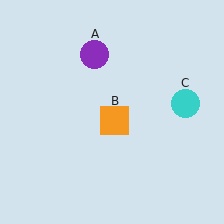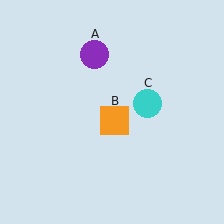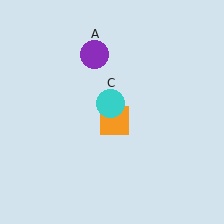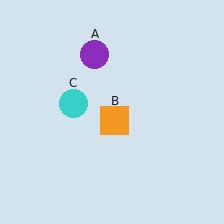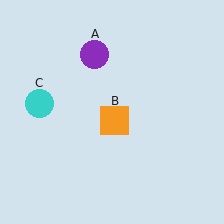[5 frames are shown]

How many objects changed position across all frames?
1 object changed position: cyan circle (object C).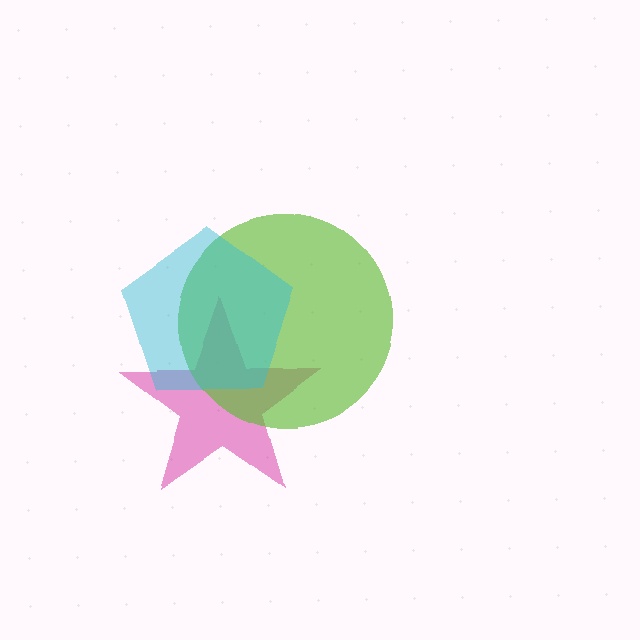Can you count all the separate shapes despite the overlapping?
Yes, there are 3 separate shapes.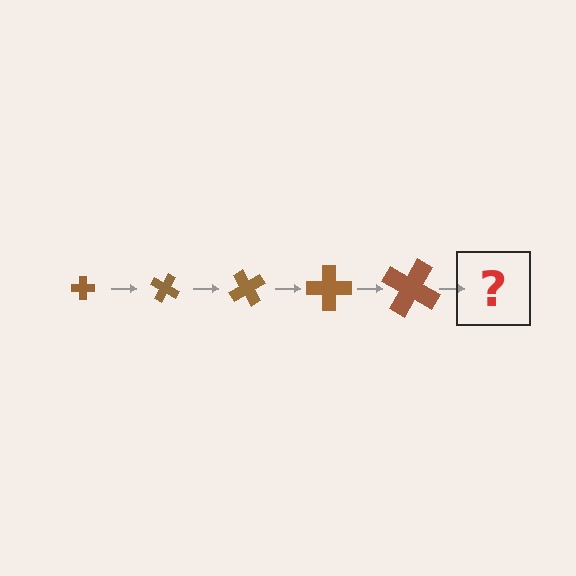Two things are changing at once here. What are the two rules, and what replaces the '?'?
The two rules are that the cross grows larger each step and it rotates 30 degrees each step. The '?' should be a cross, larger than the previous one and rotated 150 degrees from the start.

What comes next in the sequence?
The next element should be a cross, larger than the previous one and rotated 150 degrees from the start.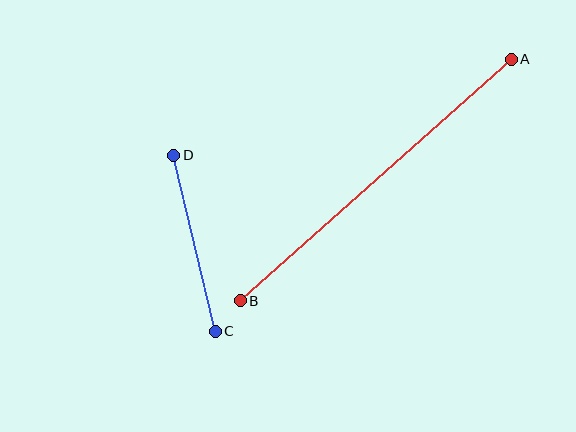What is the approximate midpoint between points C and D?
The midpoint is at approximately (195, 243) pixels.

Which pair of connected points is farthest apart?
Points A and B are farthest apart.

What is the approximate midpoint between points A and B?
The midpoint is at approximately (376, 180) pixels.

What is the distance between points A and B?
The distance is approximately 363 pixels.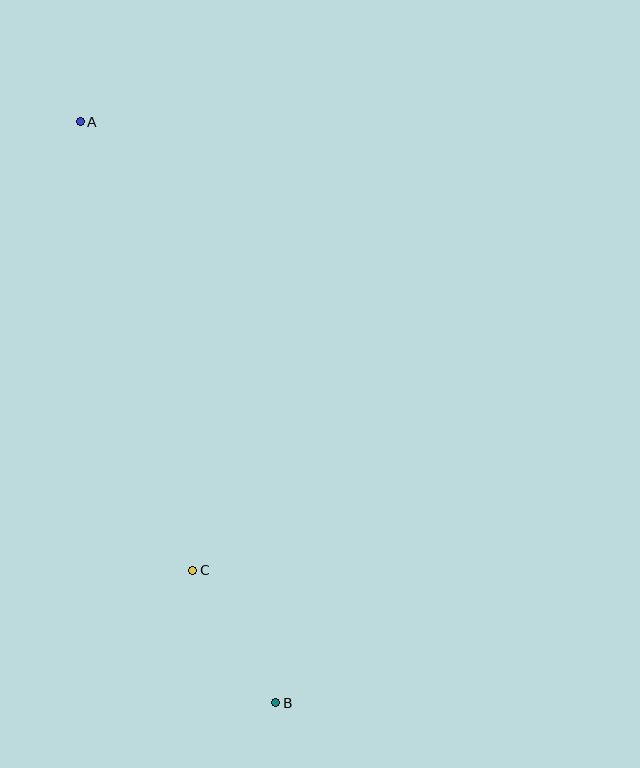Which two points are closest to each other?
Points B and C are closest to each other.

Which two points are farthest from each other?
Points A and B are farthest from each other.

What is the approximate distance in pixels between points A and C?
The distance between A and C is approximately 462 pixels.